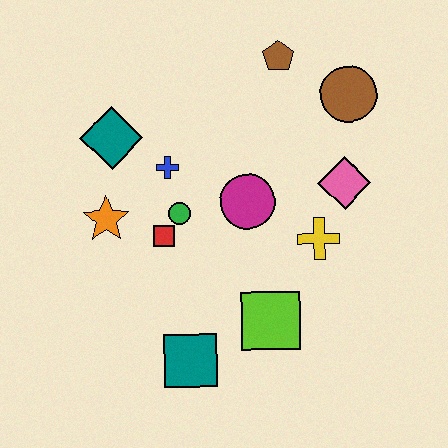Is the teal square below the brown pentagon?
Yes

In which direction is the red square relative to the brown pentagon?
The red square is below the brown pentagon.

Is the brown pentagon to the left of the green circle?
No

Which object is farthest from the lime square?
The brown pentagon is farthest from the lime square.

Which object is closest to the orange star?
The red square is closest to the orange star.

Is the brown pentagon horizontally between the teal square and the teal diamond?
No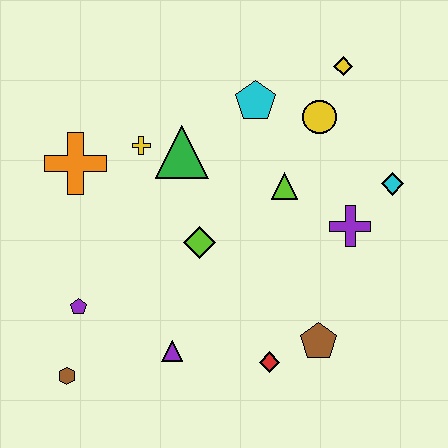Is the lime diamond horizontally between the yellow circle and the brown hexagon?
Yes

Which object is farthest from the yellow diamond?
The brown hexagon is farthest from the yellow diamond.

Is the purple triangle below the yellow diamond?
Yes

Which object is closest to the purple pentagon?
The brown hexagon is closest to the purple pentagon.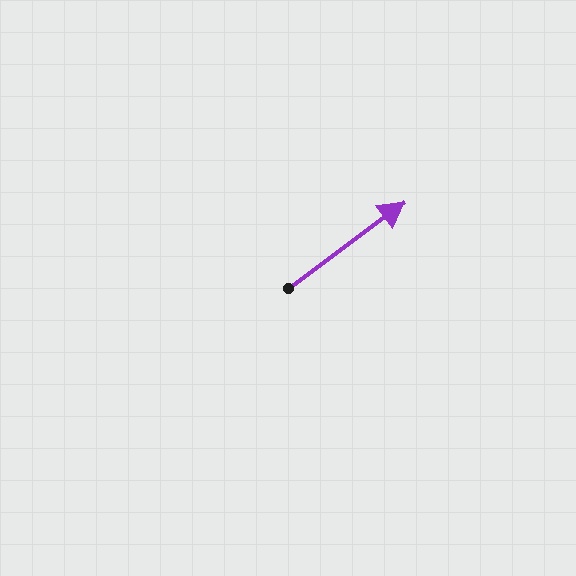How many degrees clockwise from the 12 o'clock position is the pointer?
Approximately 53 degrees.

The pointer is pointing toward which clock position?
Roughly 2 o'clock.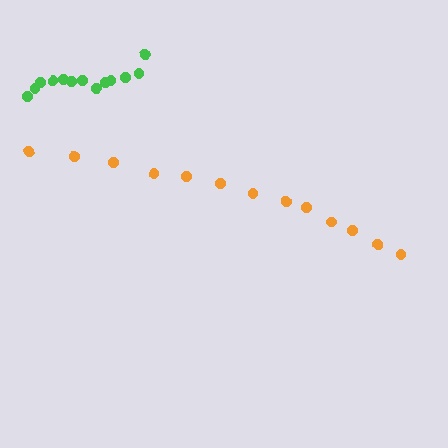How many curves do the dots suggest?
There are 2 distinct paths.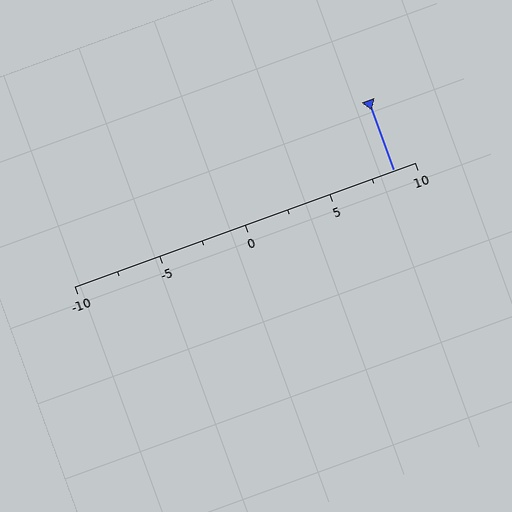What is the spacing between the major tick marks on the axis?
The major ticks are spaced 5 apart.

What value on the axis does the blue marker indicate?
The marker indicates approximately 8.8.